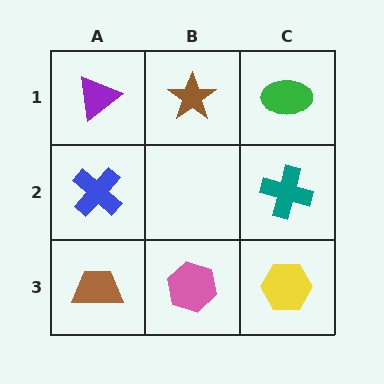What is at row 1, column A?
A purple triangle.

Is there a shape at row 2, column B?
No, that cell is empty.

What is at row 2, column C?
A teal cross.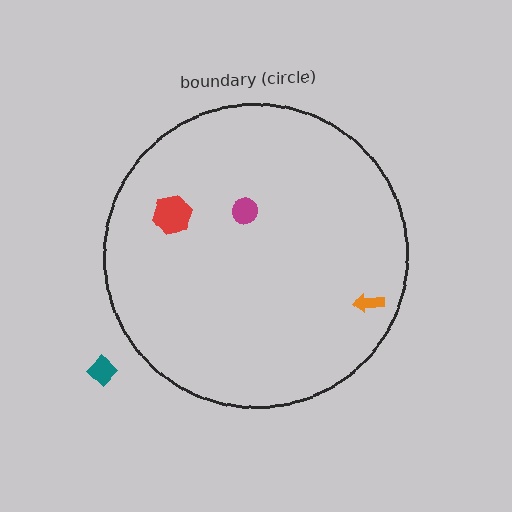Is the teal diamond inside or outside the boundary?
Outside.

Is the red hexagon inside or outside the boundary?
Inside.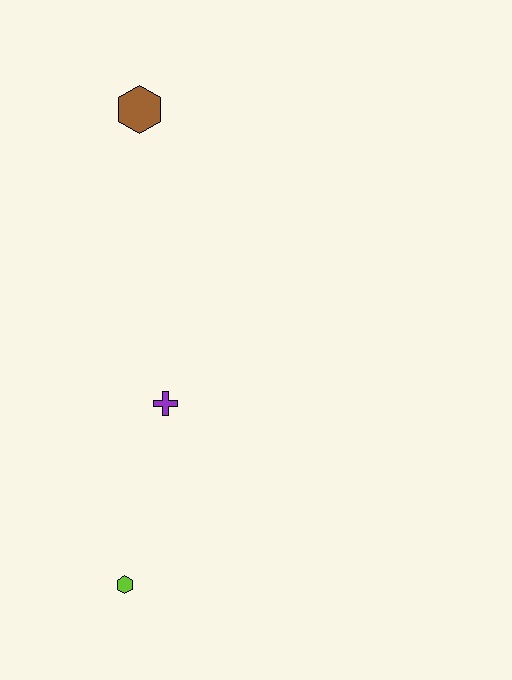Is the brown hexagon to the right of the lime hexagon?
Yes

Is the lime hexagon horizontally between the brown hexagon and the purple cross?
No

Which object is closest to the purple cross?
The lime hexagon is closest to the purple cross.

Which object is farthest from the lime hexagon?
The brown hexagon is farthest from the lime hexagon.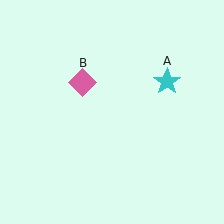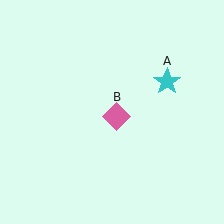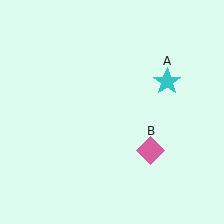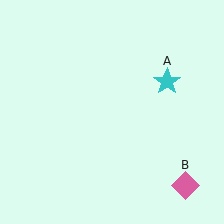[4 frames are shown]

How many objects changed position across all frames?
1 object changed position: pink diamond (object B).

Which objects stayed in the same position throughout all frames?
Cyan star (object A) remained stationary.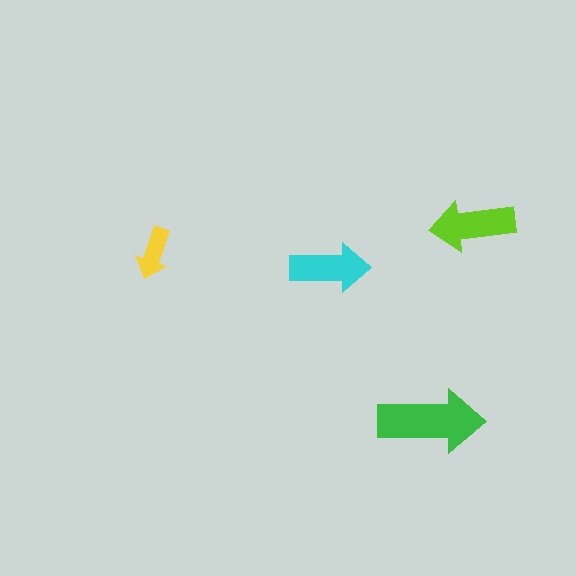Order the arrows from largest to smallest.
the green one, the lime one, the cyan one, the yellow one.